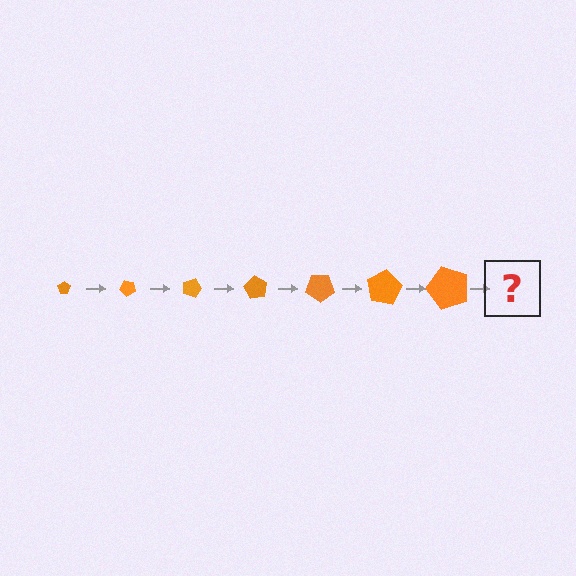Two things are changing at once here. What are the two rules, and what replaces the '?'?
The two rules are that the pentagon grows larger each step and it rotates 45 degrees each step. The '?' should be a pentagon, larger than the previous one and rotated 315 degrees from the start.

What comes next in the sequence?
The next element should be a pentagon, larger than the previous one and rotated 315 degrees from the start.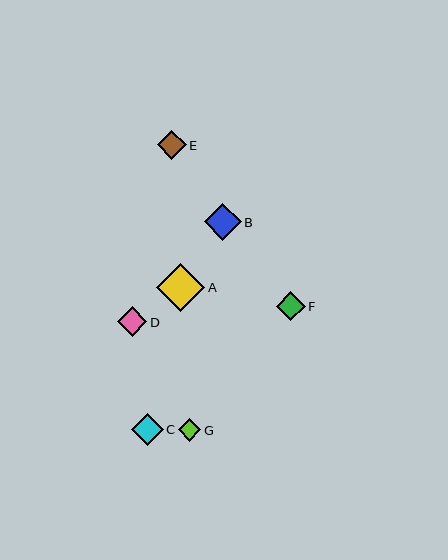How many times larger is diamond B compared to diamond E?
Diamond B is approximately 1.3 times the size of diamond E.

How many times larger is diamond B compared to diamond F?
Diamond B is approximately 1.3 times the size of diamond F.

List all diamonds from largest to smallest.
From largest to smallest: A, B, C, D, F, E, G.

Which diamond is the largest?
Diamond A is the largest with a size of approximately 48 pixels.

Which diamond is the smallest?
Diamond G is the smallest with a size of approximately 23 pixels.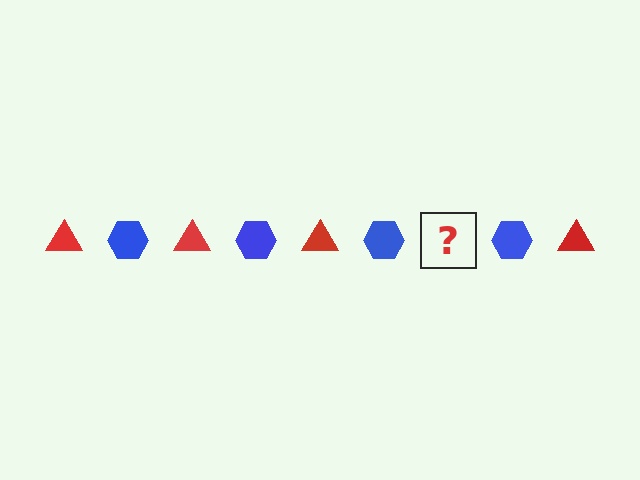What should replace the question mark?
The question mark should be replaced with a red triangle.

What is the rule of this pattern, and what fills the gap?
The rule is that the pattern alternates between red triangle and blue hexagon. The gap should be filled with a red triangle.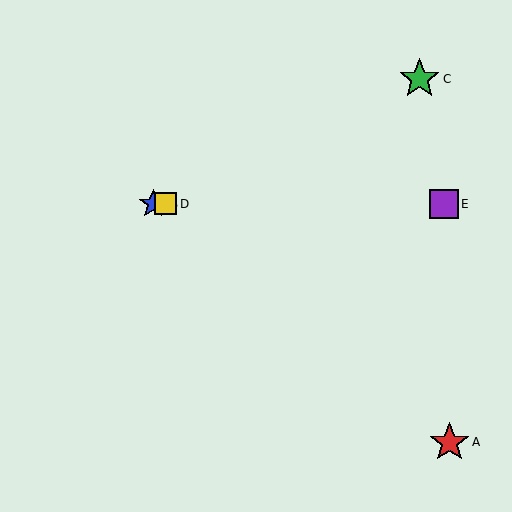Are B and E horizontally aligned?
Yes, both are at y≈204.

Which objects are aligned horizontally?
Objects B, D, E are aligned horizontally.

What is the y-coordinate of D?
Object D is at y≈204.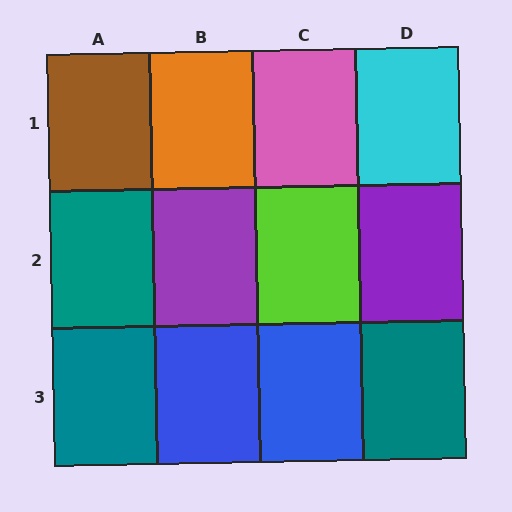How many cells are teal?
3 cells are teal.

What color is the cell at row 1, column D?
Cyan.